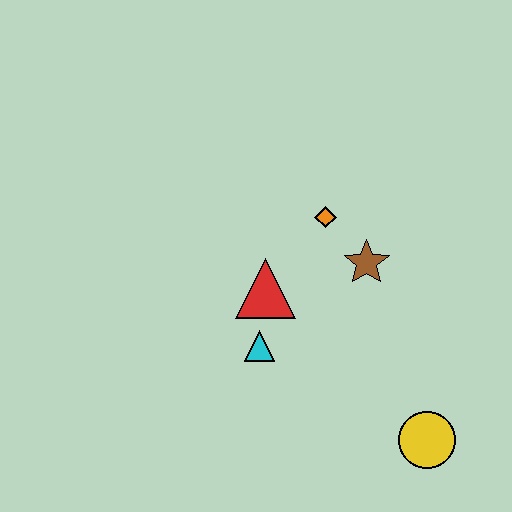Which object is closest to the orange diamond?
The brown star is closest to the orange diamond.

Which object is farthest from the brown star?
The yellow circle is farthest from the brown star.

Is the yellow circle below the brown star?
Yes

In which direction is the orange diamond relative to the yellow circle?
The orange diamond is above the yellow circle.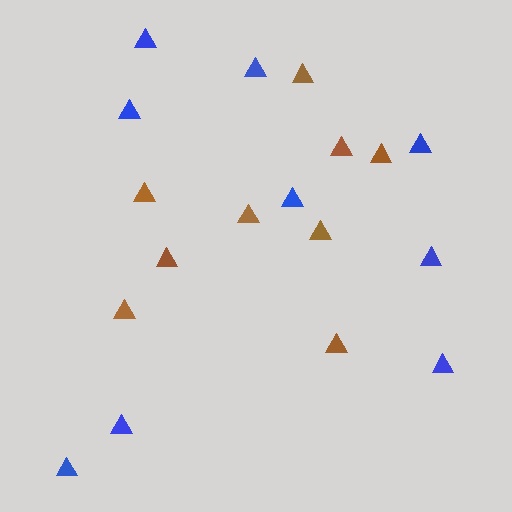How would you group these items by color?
There are 2 groups: one group of blue triangles (9) and one group of brown triangles (9).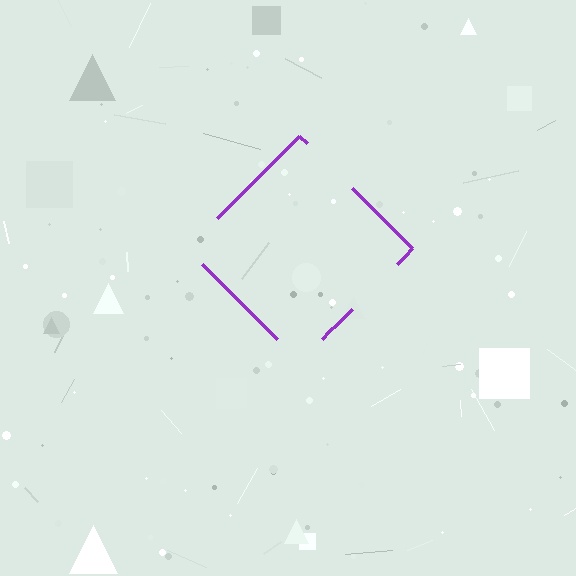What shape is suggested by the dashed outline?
The dashed outline suggests a diamond.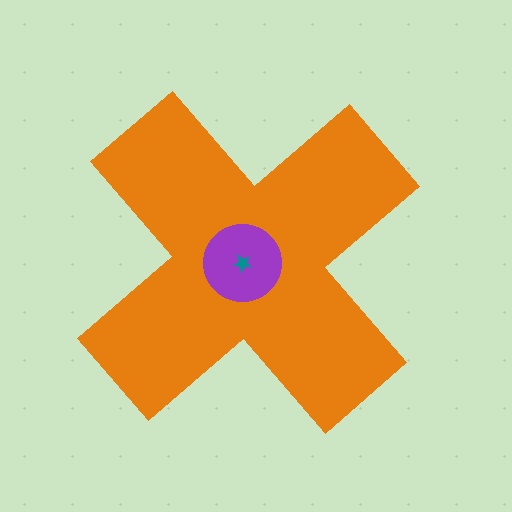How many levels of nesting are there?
3.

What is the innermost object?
The teal star.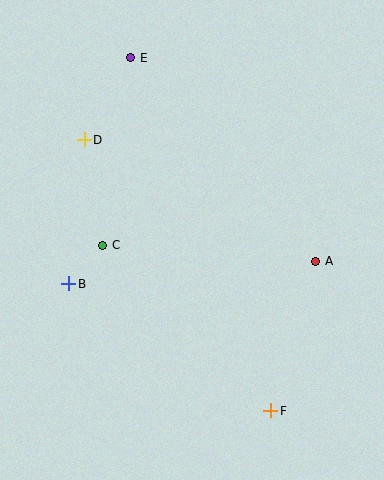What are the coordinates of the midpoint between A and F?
The midpoint between A and F is at (293, 336).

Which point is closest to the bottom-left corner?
Point B is closest to the bottom-left corner.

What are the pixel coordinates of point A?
Point A is at (316, 261).